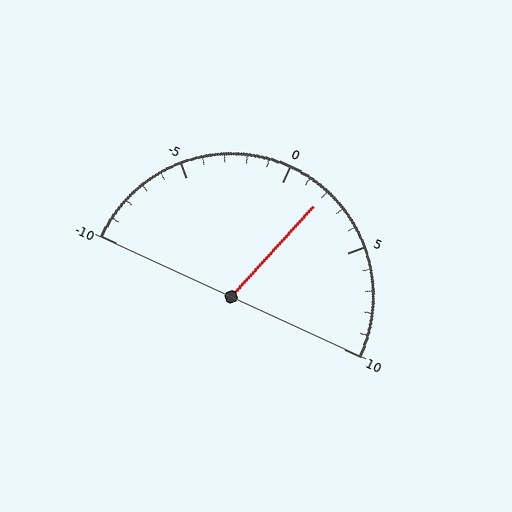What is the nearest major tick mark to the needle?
The nearest major tick mark is 0.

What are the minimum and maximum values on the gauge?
The gauge ranges from -10 to 10.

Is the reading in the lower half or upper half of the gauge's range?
The reading is in the upper half of the range (-10 to 10).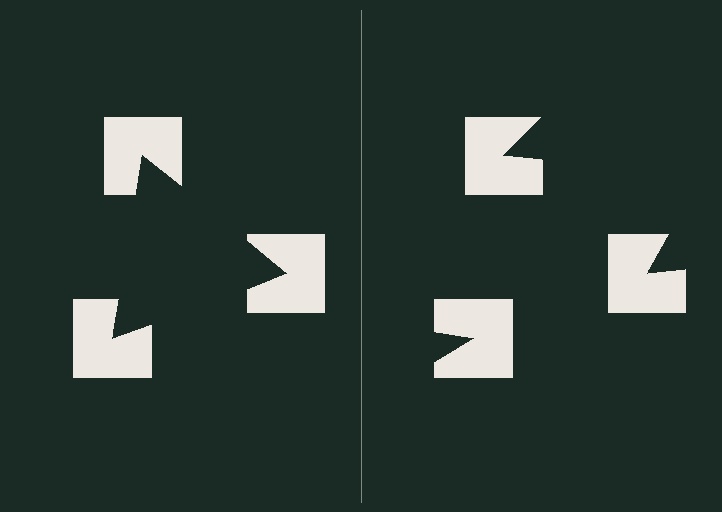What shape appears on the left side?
An illusory triangle.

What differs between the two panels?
The notched squares are positioned identically on both sides; only the wedge orientations differ. On the left they align to a triangle; on the right they are misaligned.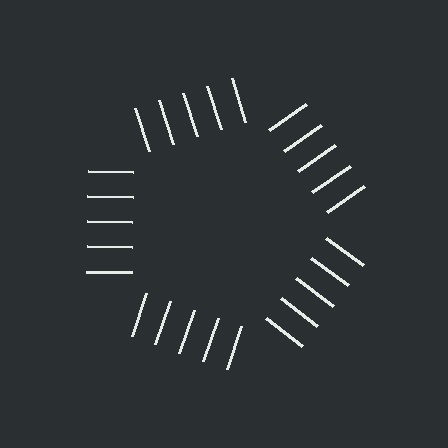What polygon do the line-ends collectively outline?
An illusory pentagon — the line segments terminate on its edges but no continuous stroke is drawn.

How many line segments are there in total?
25 — 5 along each of the 5 edges.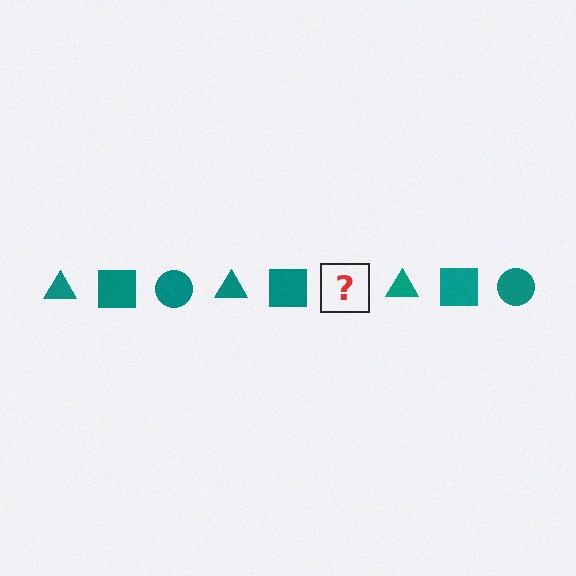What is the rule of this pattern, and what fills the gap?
The rule is that the pattern cycles through triangle, square, circle shapes in teal. The gap should be filled with a teal circle.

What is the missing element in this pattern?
The missing element is a teal circle.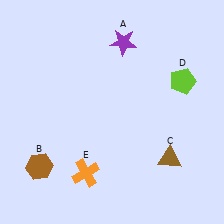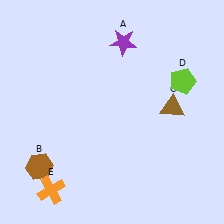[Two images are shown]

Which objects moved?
The objects that moved are: the brown triangle (C), the orange cross (E).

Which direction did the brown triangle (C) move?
The brown triangle (C) moved up.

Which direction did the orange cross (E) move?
The orange cross (E) moved left.